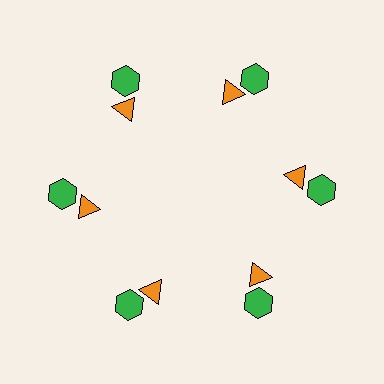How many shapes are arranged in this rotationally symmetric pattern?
There are 12 shapes, arranged in 6 groups of 2.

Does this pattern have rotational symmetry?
Yes, this pattern has 6-fold rotational symmetry. It looks the same after rotating 60 degrees around the center.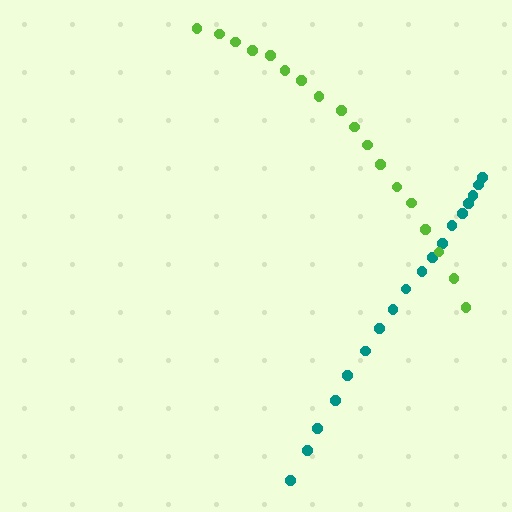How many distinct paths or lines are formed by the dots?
There are 2 distinct paths.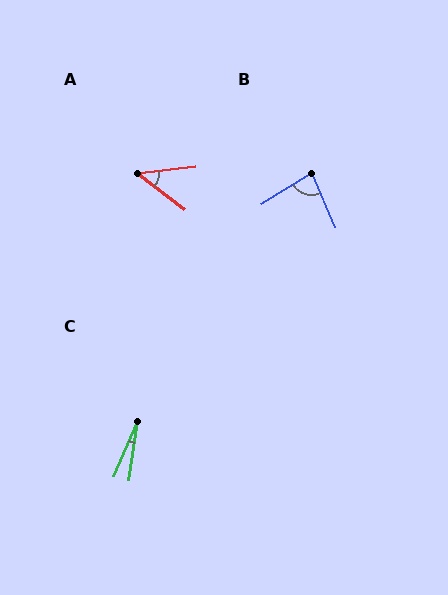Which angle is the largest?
B, at approximately 82 degrees.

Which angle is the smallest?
C, at approximately 15 degrees.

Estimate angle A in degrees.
Approximately 44 degrees.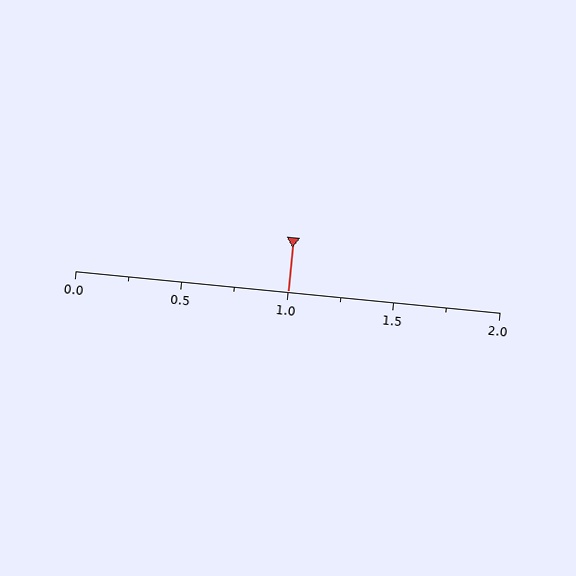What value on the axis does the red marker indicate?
The marker indicates approximately 1.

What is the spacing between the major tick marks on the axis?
The major ticks are spaced 0.5 apart.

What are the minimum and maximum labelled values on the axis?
The axis runs from 0.0 to 2.0.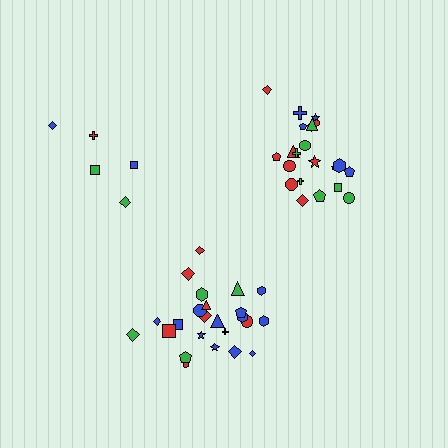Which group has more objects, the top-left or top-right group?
The top-right group.